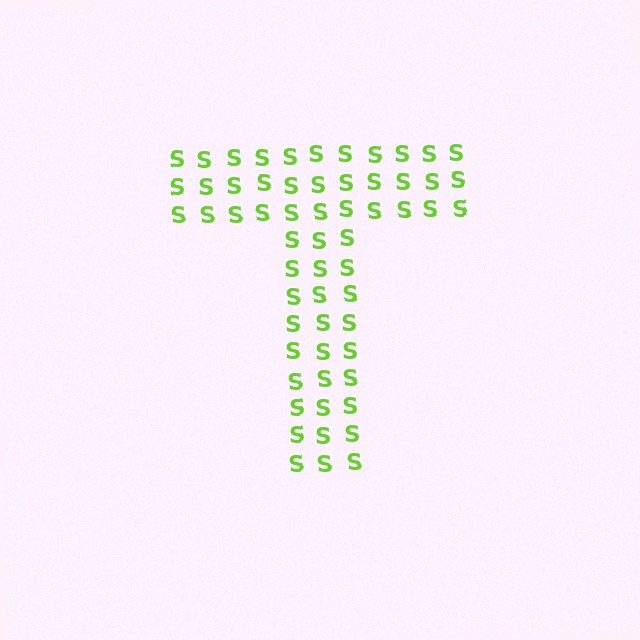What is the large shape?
The large shape is the letter T.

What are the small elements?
The small elements are letter S's.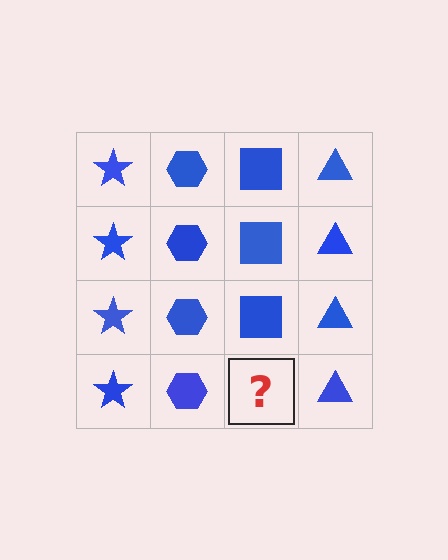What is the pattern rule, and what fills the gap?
The rule is that each column has a consistent shape. The gap should be filled with a blue square.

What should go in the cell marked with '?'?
The missing cell should contain a blue square.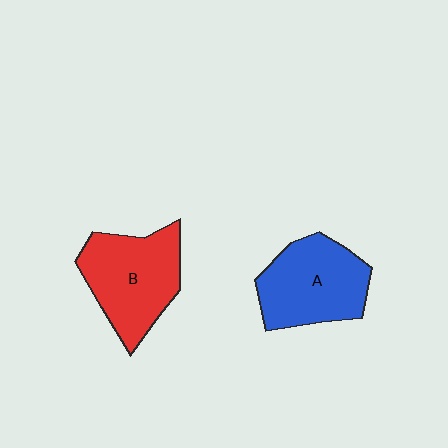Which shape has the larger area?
Shape B (red).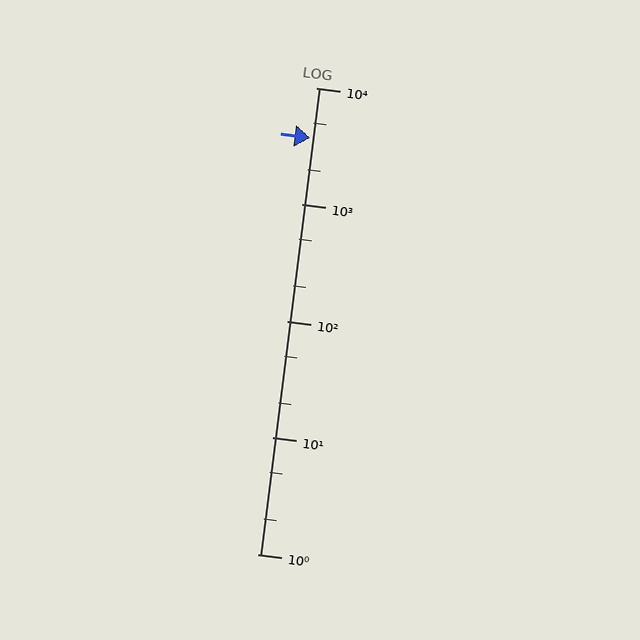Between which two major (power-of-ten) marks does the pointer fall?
The pointer is between 1000 and 10000.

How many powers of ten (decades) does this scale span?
The scale spans 4 decades, from 1 to 10000.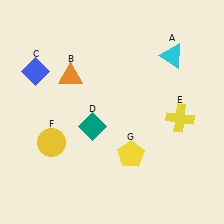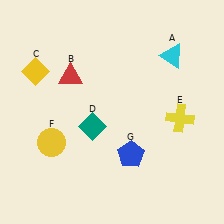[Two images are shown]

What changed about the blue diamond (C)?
In Image 1, C is blue. In Image 2, it changed to yellow.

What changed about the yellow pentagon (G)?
In Image 1, G is yellow. In Image 2, it changed to blue.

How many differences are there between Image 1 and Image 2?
There are 3 differences between the two images.